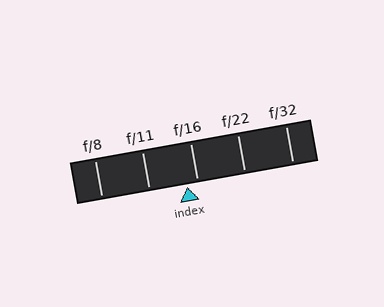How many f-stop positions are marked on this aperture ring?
There are 5 f-stop positions marked.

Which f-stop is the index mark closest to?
The index mark is closest to f/16.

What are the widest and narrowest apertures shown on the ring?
The widest aperture shown is f/8 and the narrowest is f/32.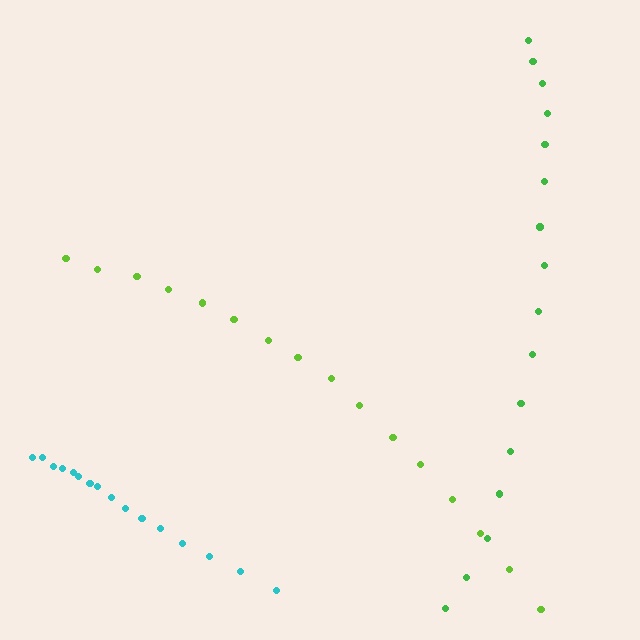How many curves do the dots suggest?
There are 3 distinct paths.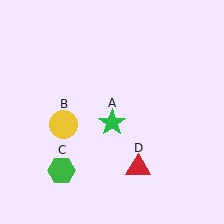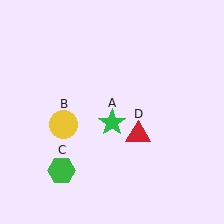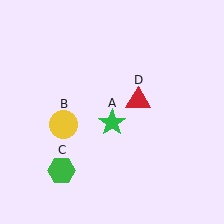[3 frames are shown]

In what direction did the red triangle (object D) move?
The red triangle (object D) moved up.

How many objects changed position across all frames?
1 object changed position: red triangle (object D).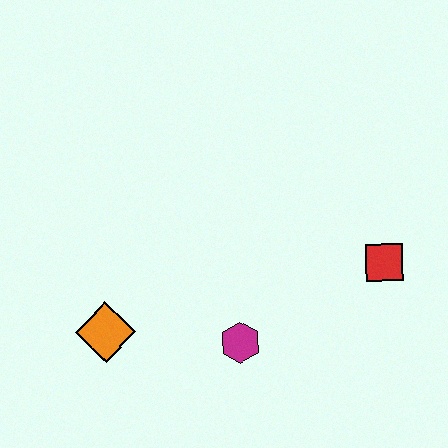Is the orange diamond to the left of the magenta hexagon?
Yes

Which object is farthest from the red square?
The orange diamond is farthest from the red square.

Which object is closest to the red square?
The magenta hexagon is closest to the red square.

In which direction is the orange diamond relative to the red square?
The orange diamond is to the left of the red square.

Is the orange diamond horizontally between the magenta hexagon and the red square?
No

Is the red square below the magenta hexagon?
No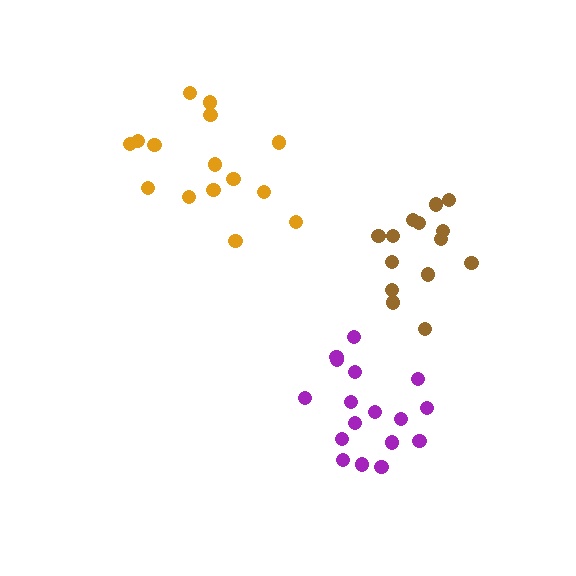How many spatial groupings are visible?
There are 3 spatial groupings.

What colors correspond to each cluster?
The clusters are colored: brown, purple, orange.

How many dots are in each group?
Group 1: 14 dots, Group 2: 17 dots, Group 3: 16 dots (47 total).